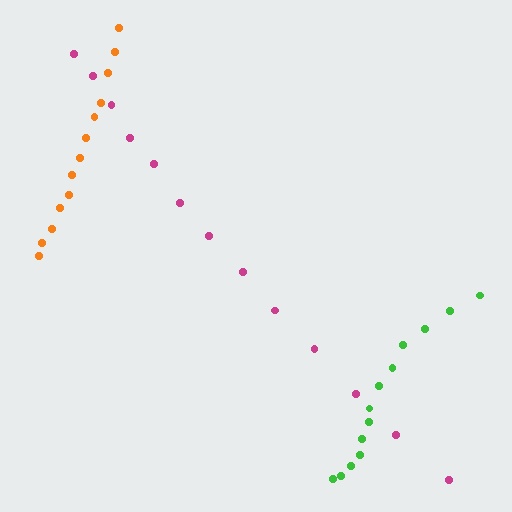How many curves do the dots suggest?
There are 3 distinct paths.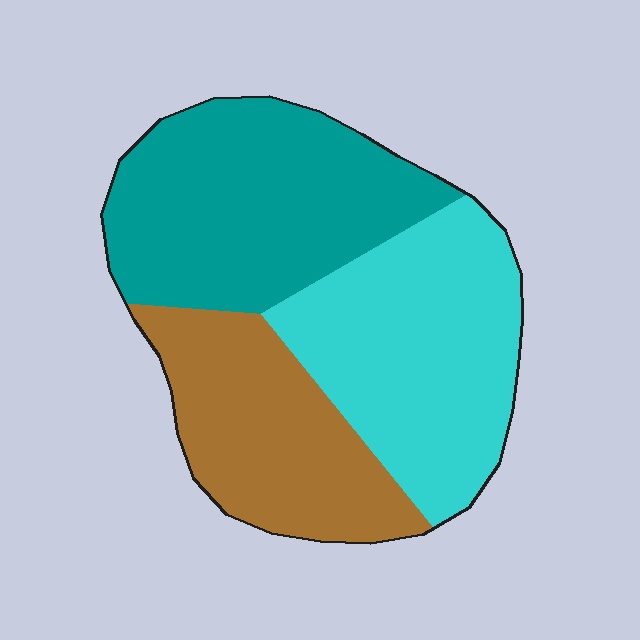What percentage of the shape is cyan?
Cyan covers 36% of the shape.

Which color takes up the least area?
Brown, at roughly 25%.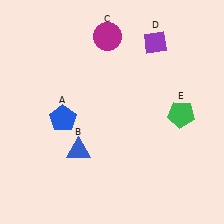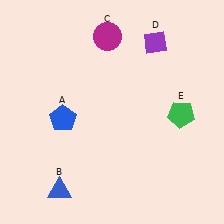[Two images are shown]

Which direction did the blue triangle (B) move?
The blue triangle (B) moved down.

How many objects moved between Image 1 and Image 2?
1 object moved between the two images.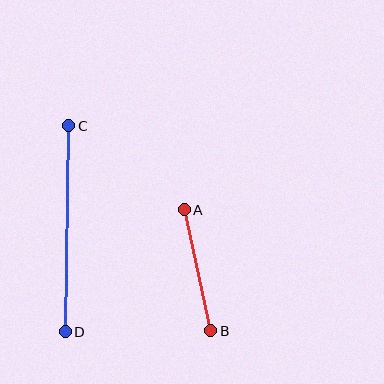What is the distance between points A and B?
The distance is approximately 124 pixels.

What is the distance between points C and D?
The distance is approximately 206 pixels.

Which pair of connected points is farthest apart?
Points C and D are farthest apart.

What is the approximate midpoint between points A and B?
The midpoint is at approximately (198, 270) pixels.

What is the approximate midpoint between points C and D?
The midpoint is at approximately (67, 229) pixels.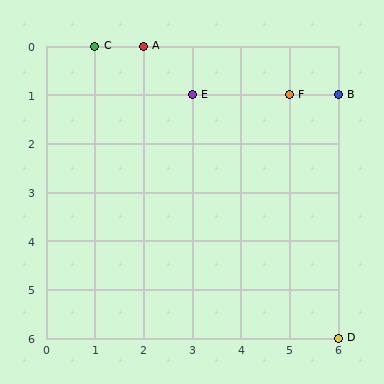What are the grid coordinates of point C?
Point C is at grid coordinates (1, 0).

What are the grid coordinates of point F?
Point F is at grid coordinates (5, 1).